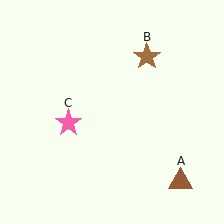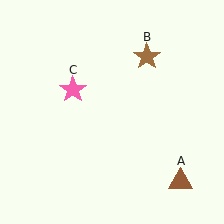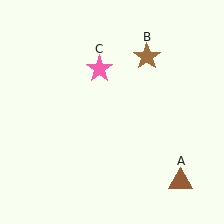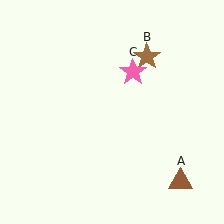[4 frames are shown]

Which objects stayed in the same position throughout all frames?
Brown triangle (object A) and brown star (object B) remained stationary.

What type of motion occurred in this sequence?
The pink star (object C) rotated clockwise around the center of the scene.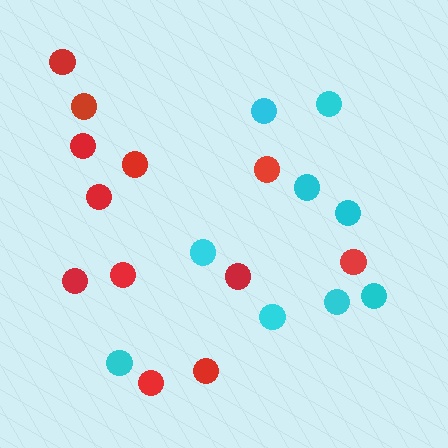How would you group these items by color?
There are 2 groups: one group of red circles (12) and one group of cyan circles (9).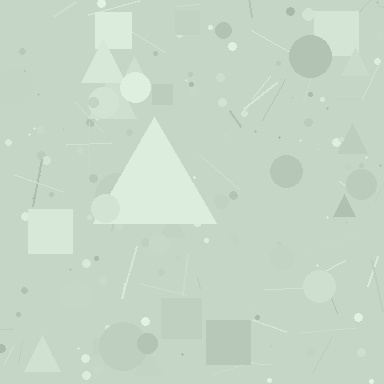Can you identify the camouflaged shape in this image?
The camouflaged shape is a triangle.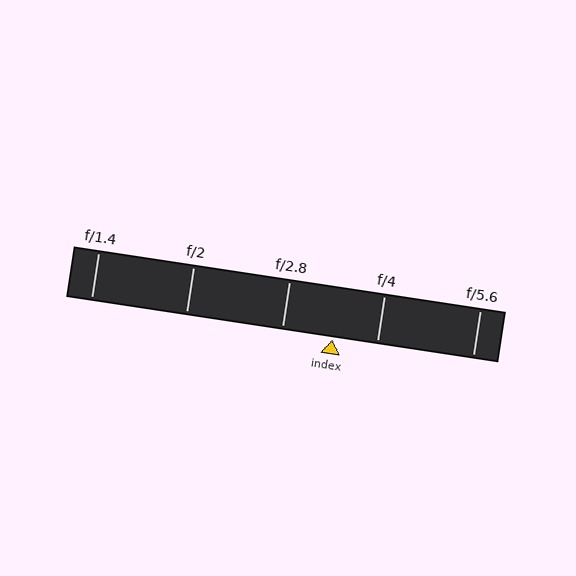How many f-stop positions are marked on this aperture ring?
There are 5 f-stop positions marked.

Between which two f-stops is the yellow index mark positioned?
The index mark is between f/2.8 and f/4.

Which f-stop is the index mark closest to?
The index mark is closest to f/4.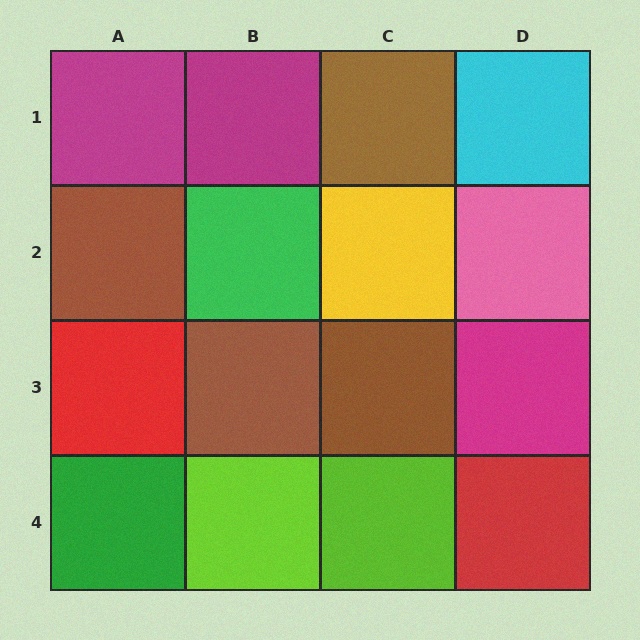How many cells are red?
2 cells are red.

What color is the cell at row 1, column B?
Magenta.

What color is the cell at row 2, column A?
Brown.